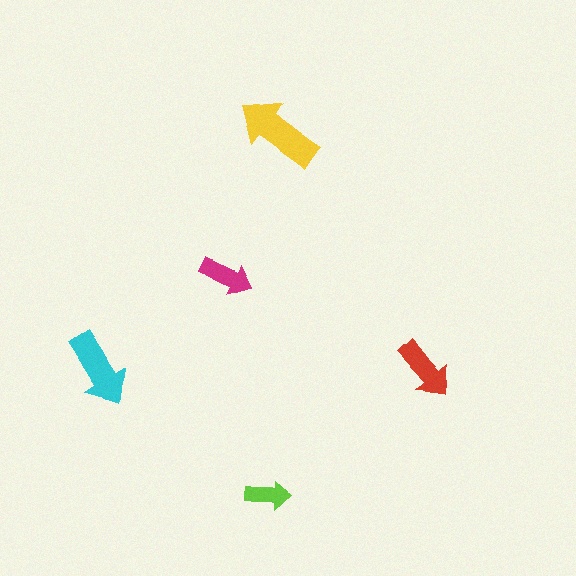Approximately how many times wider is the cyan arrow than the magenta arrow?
About 1.5 times wider.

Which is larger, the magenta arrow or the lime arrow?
The magenta one.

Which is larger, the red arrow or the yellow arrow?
The yellow one.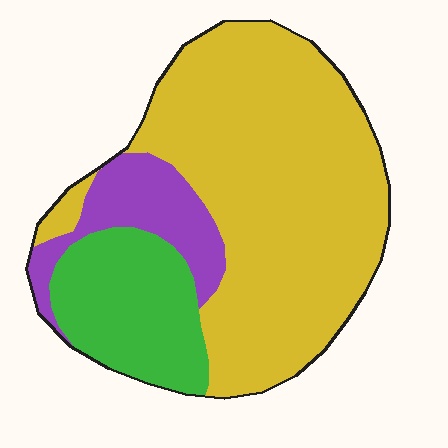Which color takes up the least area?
Purple, at roughly 15%.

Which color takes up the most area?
Yellow, at roughly 65%.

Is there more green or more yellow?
Yellow.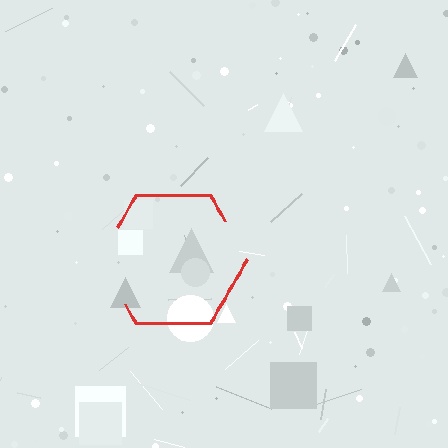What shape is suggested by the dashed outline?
The dashed outline suggests a hexagon.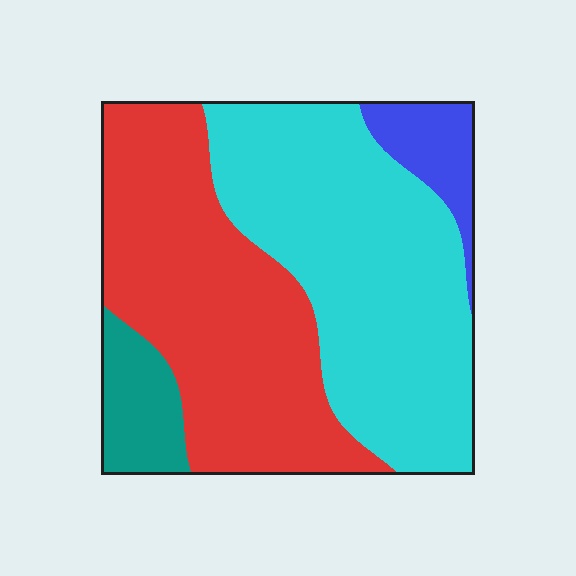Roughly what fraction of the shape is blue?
Blue takes up about one tenth (1/10) of the shape.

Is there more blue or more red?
Red.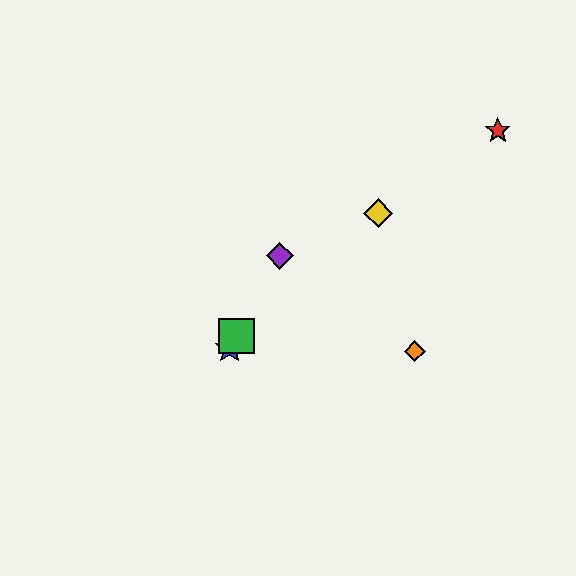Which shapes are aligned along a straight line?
The blue star, the green square, the purple diamond are aligned along a straight line.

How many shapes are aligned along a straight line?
3 shapes (the blue star, the green square, the purple diamond) are aligned along a straight line.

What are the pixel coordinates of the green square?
The green square is at (237, 336).